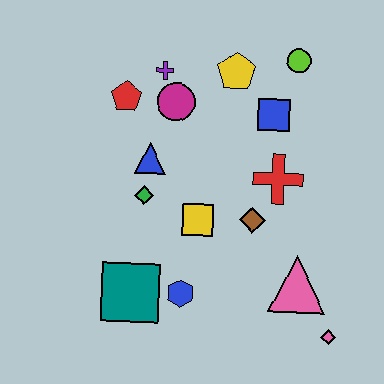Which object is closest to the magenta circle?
The purple cross is closest to the magenta circle.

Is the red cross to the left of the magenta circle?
No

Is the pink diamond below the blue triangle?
Yes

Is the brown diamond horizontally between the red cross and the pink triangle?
No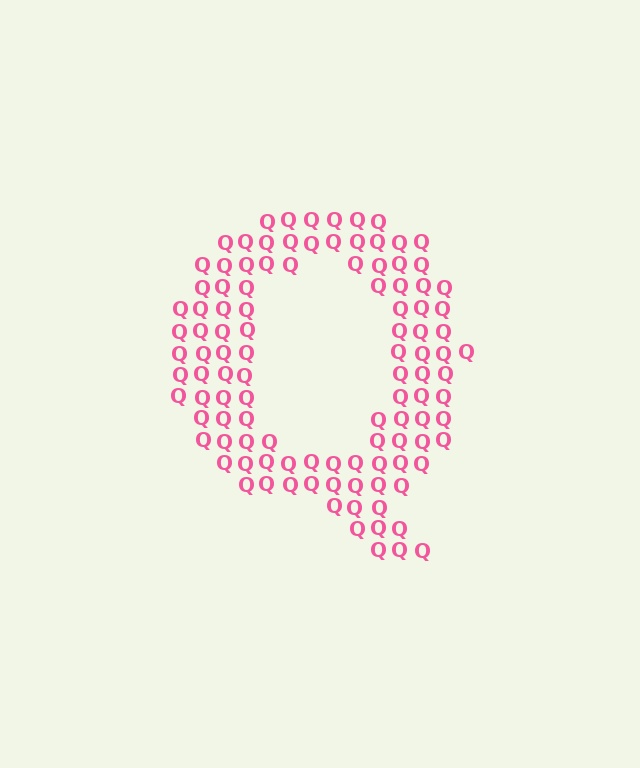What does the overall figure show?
The overall figure shows the letter Q.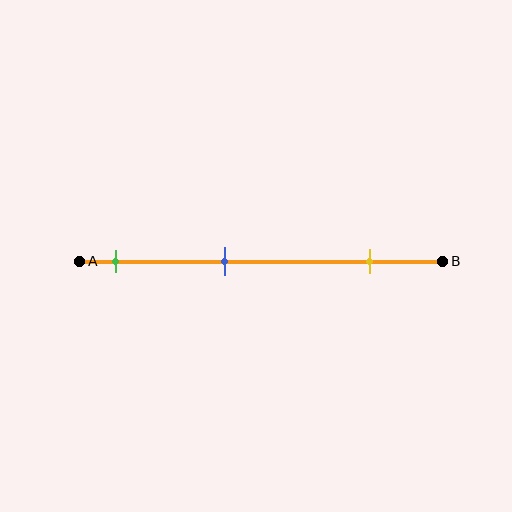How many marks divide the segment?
There are 3 marks dividing the segment.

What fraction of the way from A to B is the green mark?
The green mark is approximately 10% (0.1) of the way from A to B.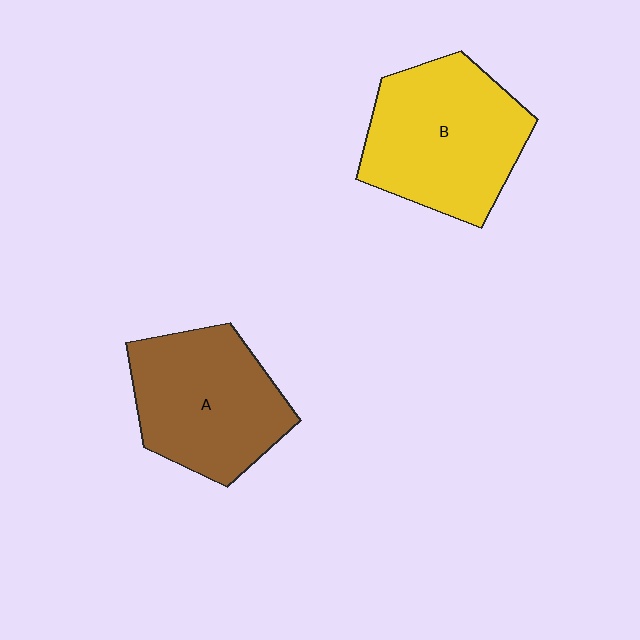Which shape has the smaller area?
Shape A (brown).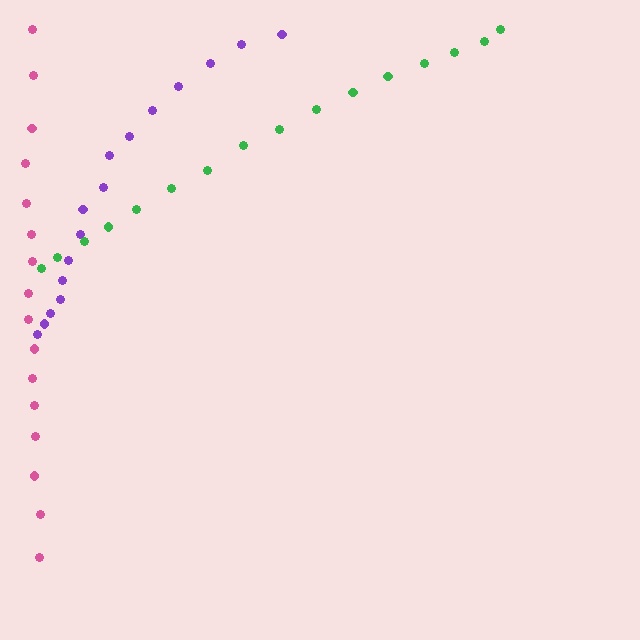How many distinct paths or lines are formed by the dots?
There are 3 distinct paths.